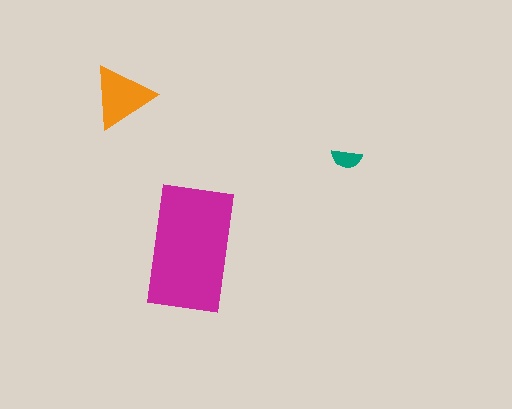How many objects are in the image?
There are 3 objects in the image.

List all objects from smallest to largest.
The teal semicircle, the orange triangle, the magenta rectangle.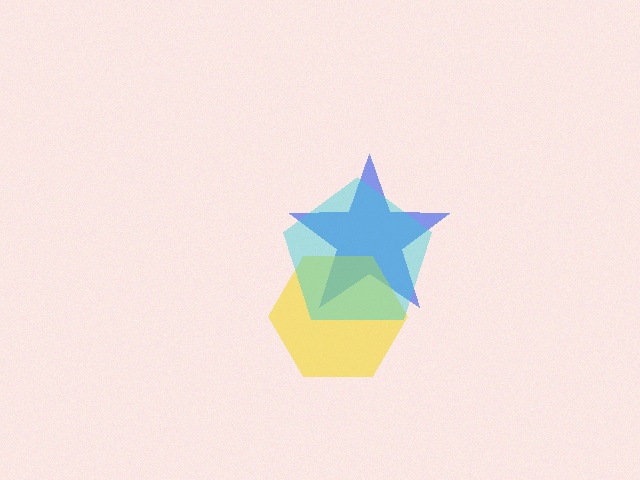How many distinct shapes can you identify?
There are 3 distinct shapes: a blue star, a yellow hexagon, a cyan pentagon.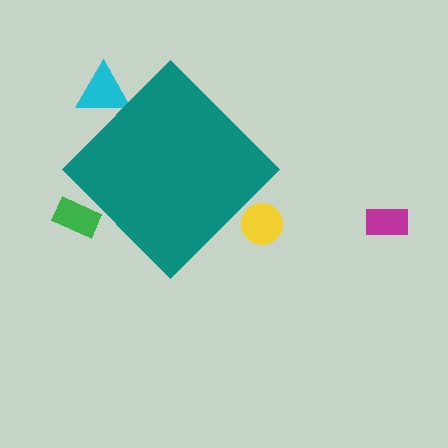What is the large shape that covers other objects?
A teal diamond.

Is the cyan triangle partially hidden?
Yes, the cyan triangle is partially hidden behind the teal diamond.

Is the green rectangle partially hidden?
Yes, the green rectangle is partially hidden behind the teal diamond.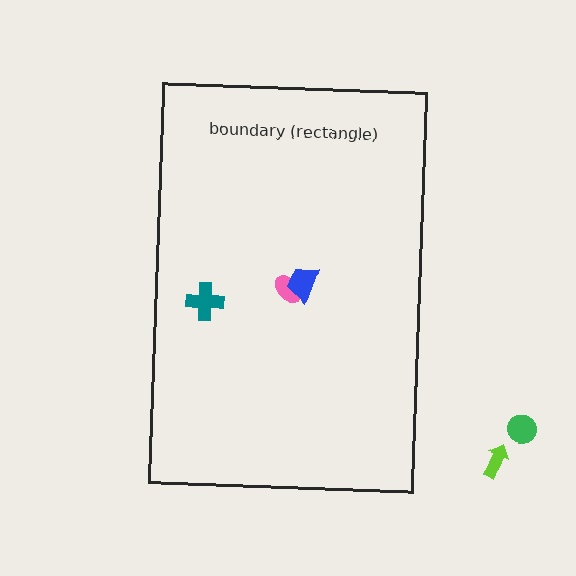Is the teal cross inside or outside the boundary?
Inside.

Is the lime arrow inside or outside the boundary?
Outside.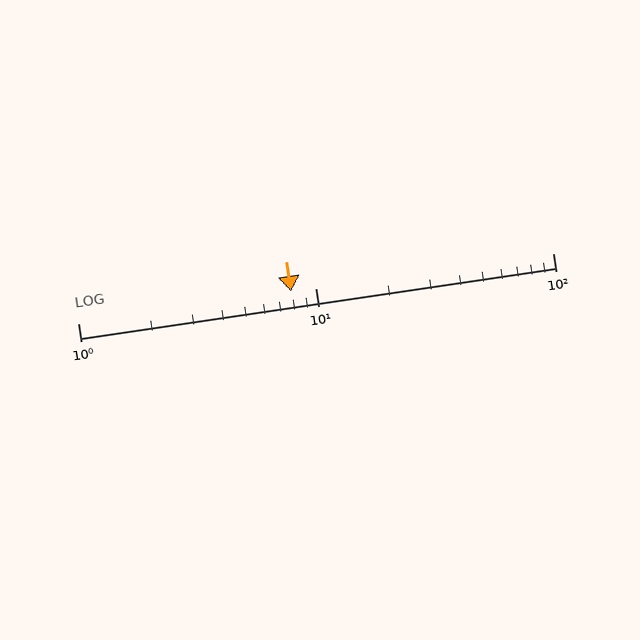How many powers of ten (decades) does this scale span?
The scale spans 2 decades, from 1 to 100.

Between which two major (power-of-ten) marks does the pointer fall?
The pointer is between 1 and 10.